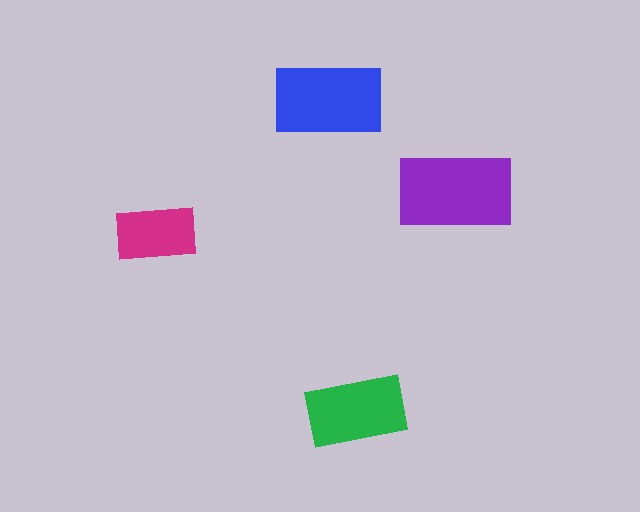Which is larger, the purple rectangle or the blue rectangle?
The purple one.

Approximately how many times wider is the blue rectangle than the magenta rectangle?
About 1.5 times wider.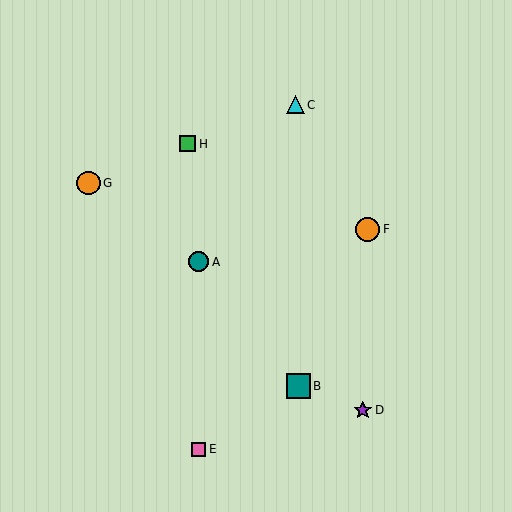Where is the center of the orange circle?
The center of the orange circle is at (368, 229).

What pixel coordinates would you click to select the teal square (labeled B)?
Click at (298, 386) to select the teal square B.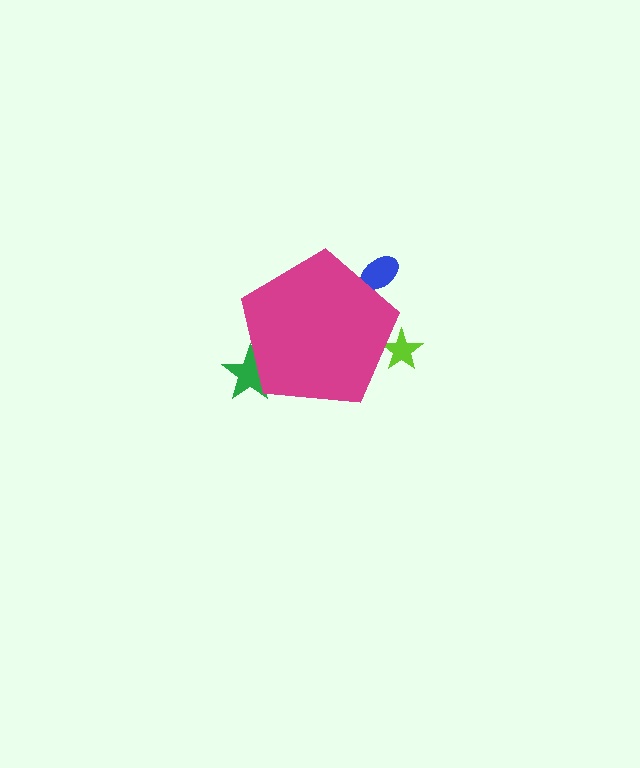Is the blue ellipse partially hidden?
Yes, the blue ellipse is partially hidden behind the magenta pentagon.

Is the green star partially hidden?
Yes, the green star is partially hidden behind the magenta pentagon.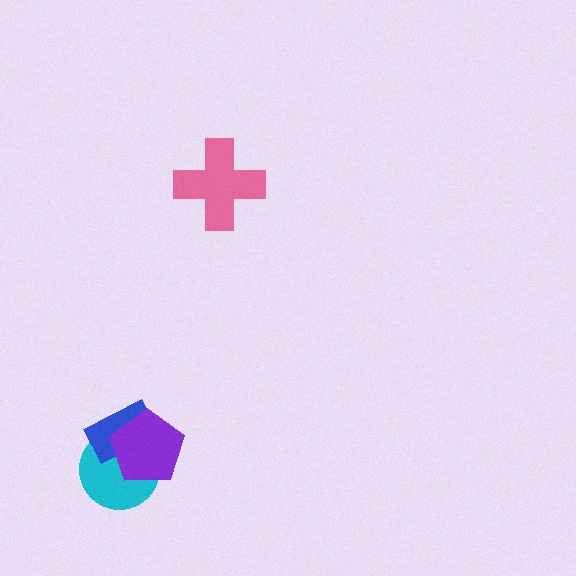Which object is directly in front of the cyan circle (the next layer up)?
The blue rectangle is directly in front of the cyan circle.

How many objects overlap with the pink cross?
0 objects overlap with the pink cross.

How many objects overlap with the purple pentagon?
2 objects overlap with the purple pentagon.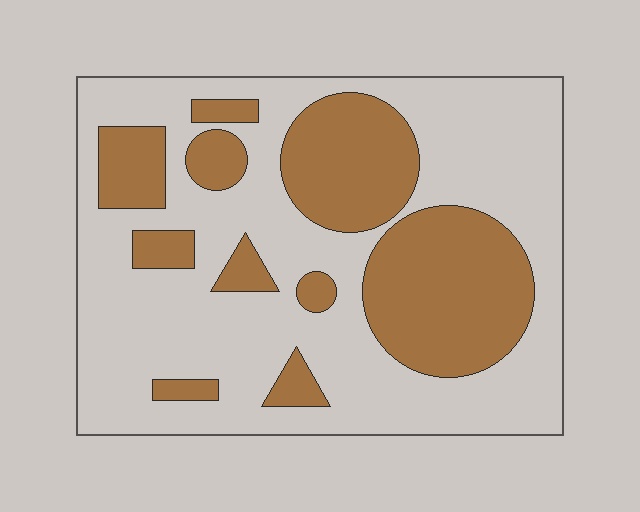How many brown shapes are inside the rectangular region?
10.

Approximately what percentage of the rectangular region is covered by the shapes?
Approximately 35%.